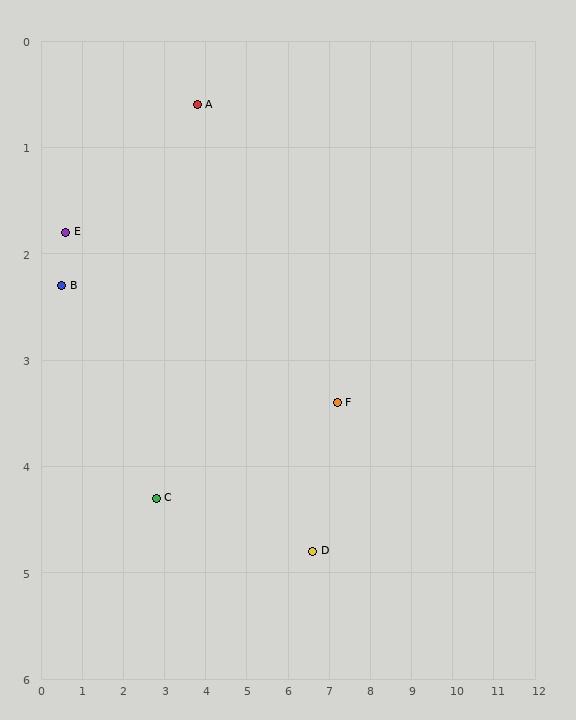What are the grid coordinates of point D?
Point D is at approximately (6.6, 4.8).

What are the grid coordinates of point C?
Point C is at approximately (2.8, 4.3).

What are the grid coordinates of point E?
Point E is at approximately (0.6, 1.8).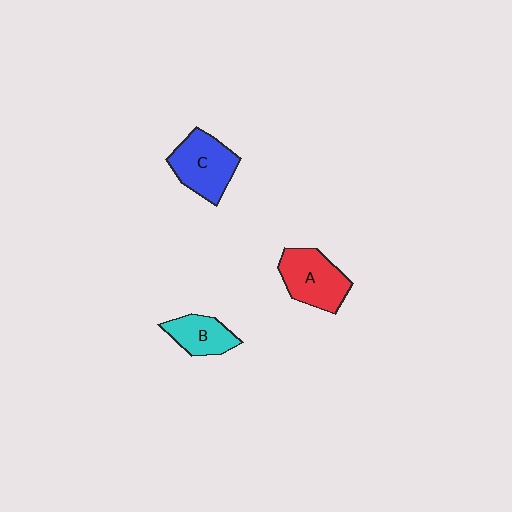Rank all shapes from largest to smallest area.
From largest to smallest: C (blue), A (red), B (cyan).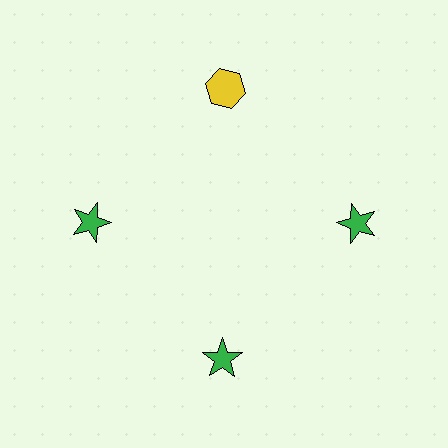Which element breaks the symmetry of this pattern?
The yellow hexagon at roughly the 12 o'clock position breaks the symmetry. All other shapes are green stars.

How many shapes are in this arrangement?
There are 4 shapes arranged in a ring pattern.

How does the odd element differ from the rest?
It differs in both color (yellow instead of green) and shape (hexagon instead of star).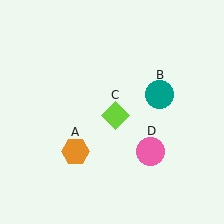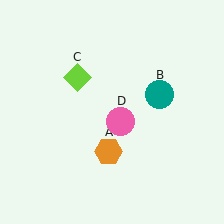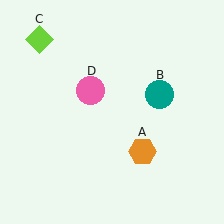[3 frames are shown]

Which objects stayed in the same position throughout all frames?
Teal circle (object B) remained stationary.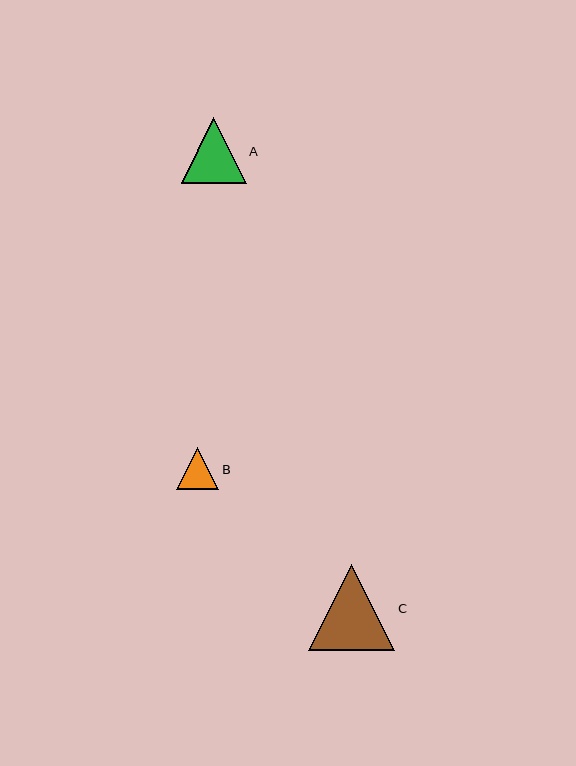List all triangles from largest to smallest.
From largest to smallest: C, A, B.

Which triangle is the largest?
Triangle C is the largest with a size of approximately 86 pixels.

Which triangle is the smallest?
Triangle B is the smallest with a size of approximately 43 pixels.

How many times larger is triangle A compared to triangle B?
Triangle A is approximately 1.5 times the size of triangle B.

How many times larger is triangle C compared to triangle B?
Triangle C is approximately 2.0 times the size of triangle B.